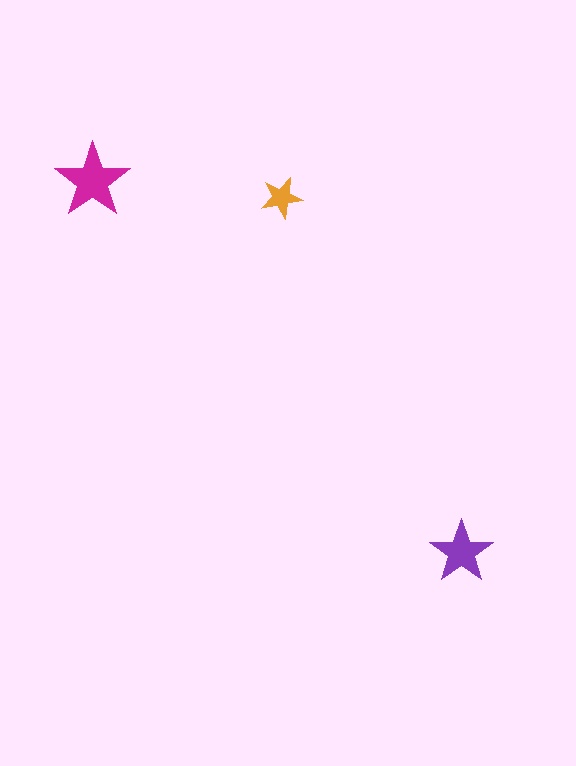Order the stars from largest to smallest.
the magenta one, the purple one, the orange one.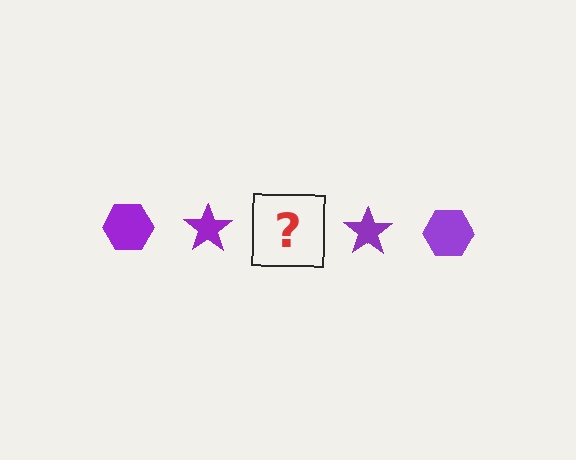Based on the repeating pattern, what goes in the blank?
The blank should be a purple hexagon.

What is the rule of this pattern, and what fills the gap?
The rule is that the pattern cycles through hexagon, star shapes in purple. The gap should be filled with a purple hexagon.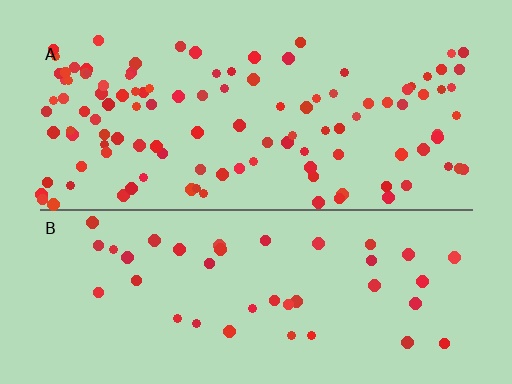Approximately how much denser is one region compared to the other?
Approximately 2.8× — region A over region B.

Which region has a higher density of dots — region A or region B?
A (the top).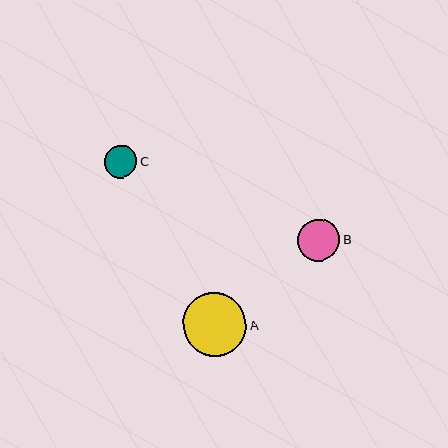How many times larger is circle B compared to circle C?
Circle B is approximately 1.3 times the size of circle C.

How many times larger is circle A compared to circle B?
Circle A is approximately 1.5 times the size of circle B.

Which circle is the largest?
Circle A is the largest with a size of approximately 63 pixels.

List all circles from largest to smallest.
From largest to smallest: A, B, C.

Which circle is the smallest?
Circle C is the smallest with a size of approximately 33 pixels.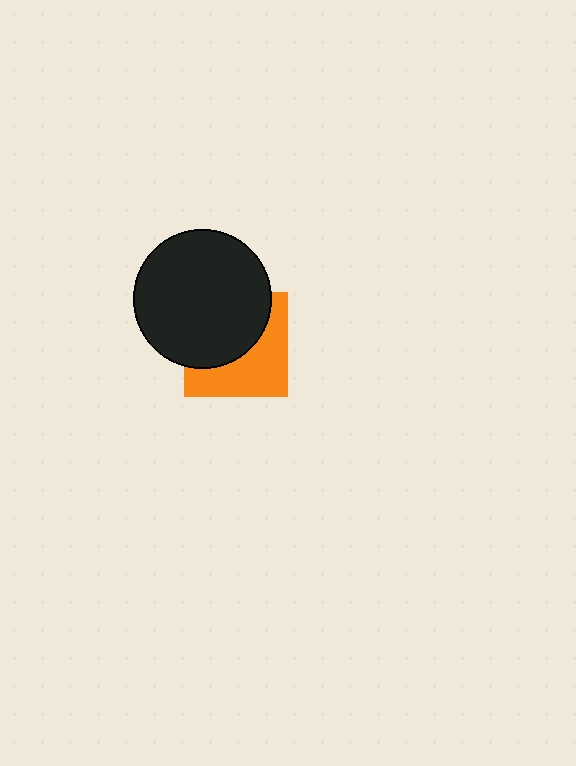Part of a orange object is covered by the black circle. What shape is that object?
It is a square.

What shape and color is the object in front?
The object in front is a black circle.